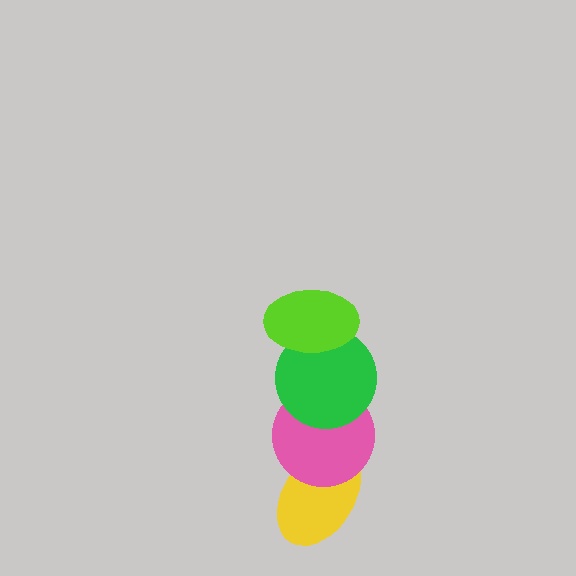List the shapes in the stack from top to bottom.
From top to bottom: the lime ellipse, the green circle, the pink circle, the yellow ellipse.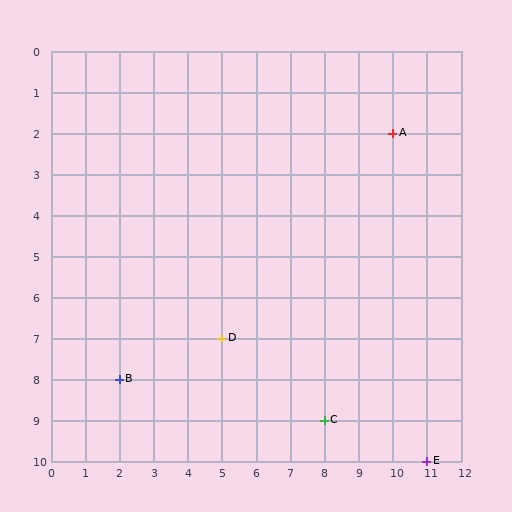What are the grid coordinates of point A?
Point A is at grid coordinates (10, 2).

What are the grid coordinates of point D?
Point D is at grid coordinates (5, 7).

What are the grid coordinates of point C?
Point C is at grid coordinates (8, 9).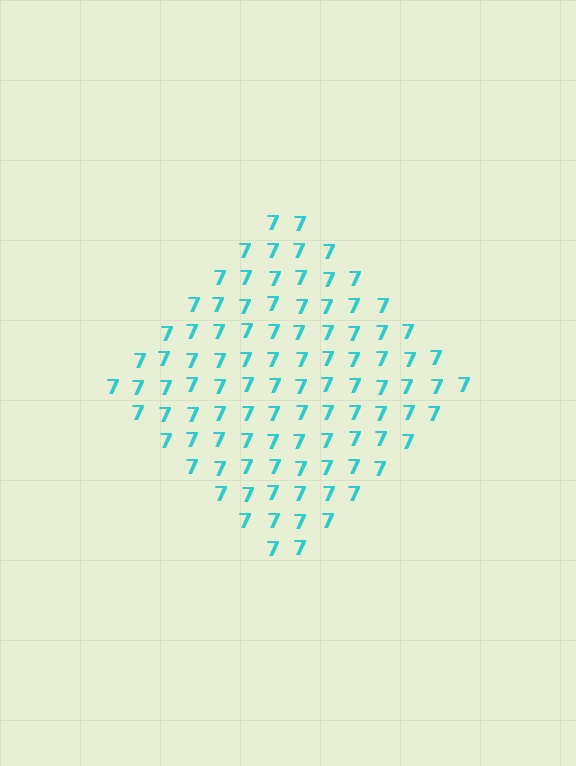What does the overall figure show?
The overall figure shows a diamond.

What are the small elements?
The small elements are digit 7's.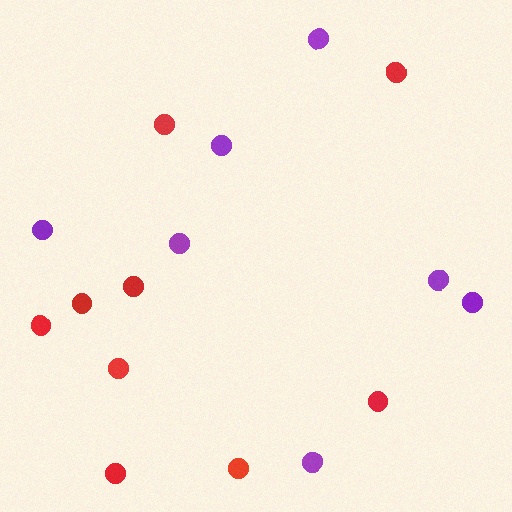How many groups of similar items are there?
There are 2 groups: one group of red circles (9) and one group of purple circles (7).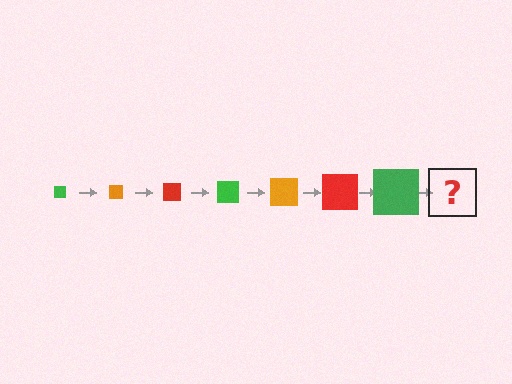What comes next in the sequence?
The next element should be an orange square, larger than the previous one.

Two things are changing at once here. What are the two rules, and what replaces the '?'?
The two rules are that the square grows larger each step and the color cycles through green, orange, and red. The '?' should be an orange square, larger than the previous one.